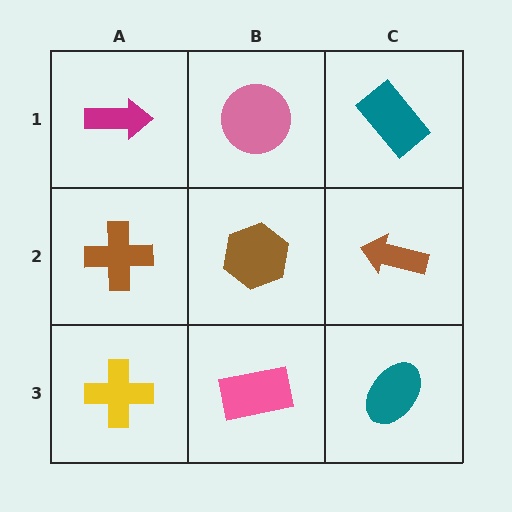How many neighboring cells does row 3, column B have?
3.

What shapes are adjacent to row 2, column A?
A magenta arrow (row 1, column A), a yellow cross (row 3, column A), a brown hexagon (row 2, column B).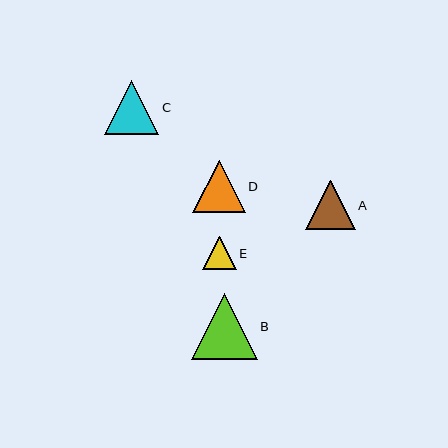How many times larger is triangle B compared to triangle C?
Triangle B is approximately 1.2 times the size of triangle C.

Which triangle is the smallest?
Triangle E is the smallest with a size of approximately 33 pixels.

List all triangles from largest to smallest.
From largest to smallest: B, C, D, A, E.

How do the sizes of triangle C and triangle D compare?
Triangle C and triangle D are approximately the same size.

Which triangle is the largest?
Triangle B is the largest with a size of approximately 66 pixels.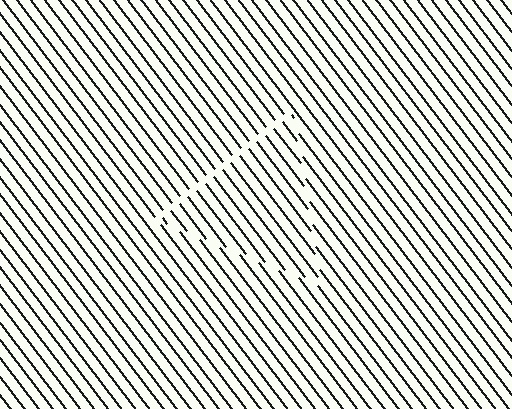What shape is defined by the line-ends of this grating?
An illusory triangle. The interior of the shape contains the same grating, shifted by half a period — the contour is defined by the phase discontinuity where line-ends from the inner and outer gratings abut.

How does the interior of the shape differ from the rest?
The interior of the shape contains the same grating, shifted by half a period — the contour is defined by the phase discontinuity where line-ends from the inner and outer gratings abut.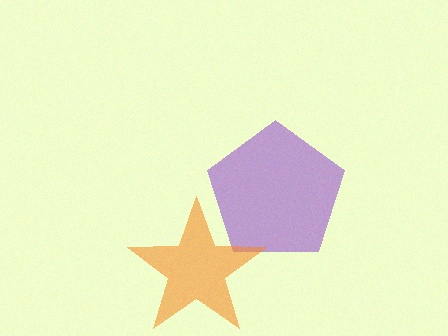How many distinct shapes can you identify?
There are 2 distinct shapes: a purple pentagon, an orange star.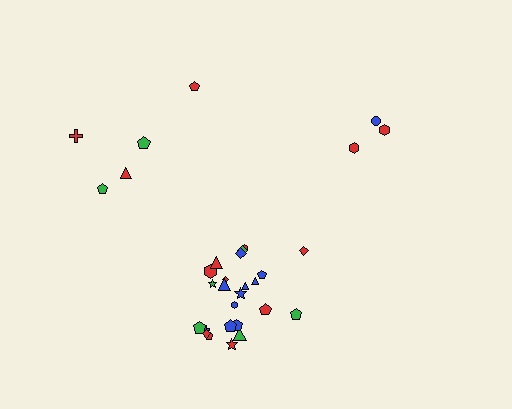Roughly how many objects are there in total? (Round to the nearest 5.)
Roughly 35 objects in total.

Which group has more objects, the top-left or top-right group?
The top-left group.